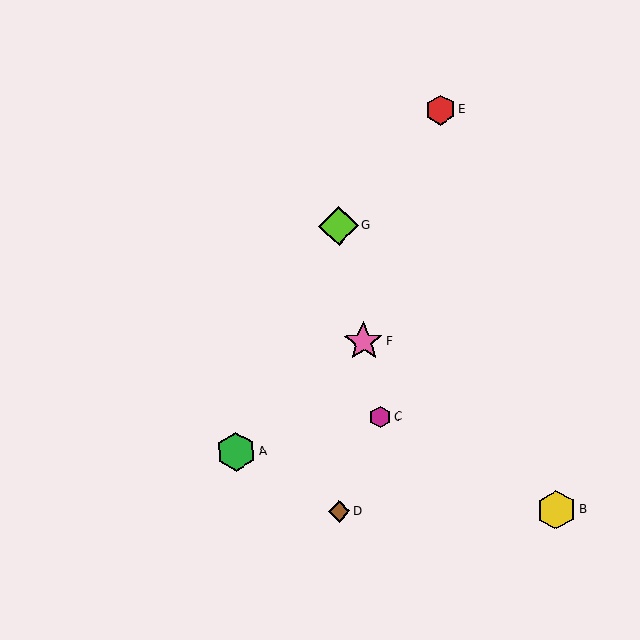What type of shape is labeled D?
Shape D is a brown diamond.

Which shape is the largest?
The pink star (labeled F) is the largest.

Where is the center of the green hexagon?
The center of the green hexagon is at (236, 452).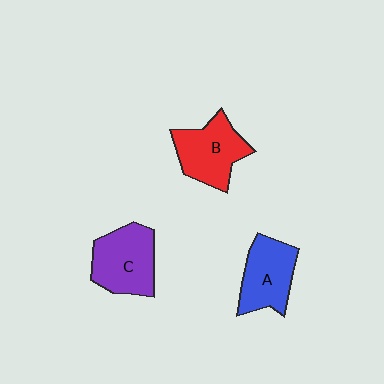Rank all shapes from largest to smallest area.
From largest to smallest: C (purple), B (red), A (blue).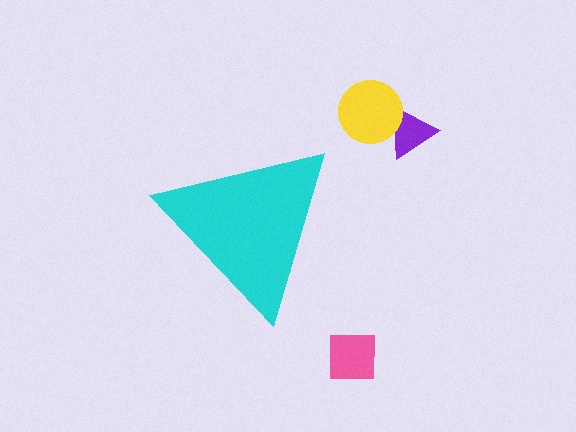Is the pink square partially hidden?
No, the pink square is fully visible.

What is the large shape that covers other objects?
A cyan triangle.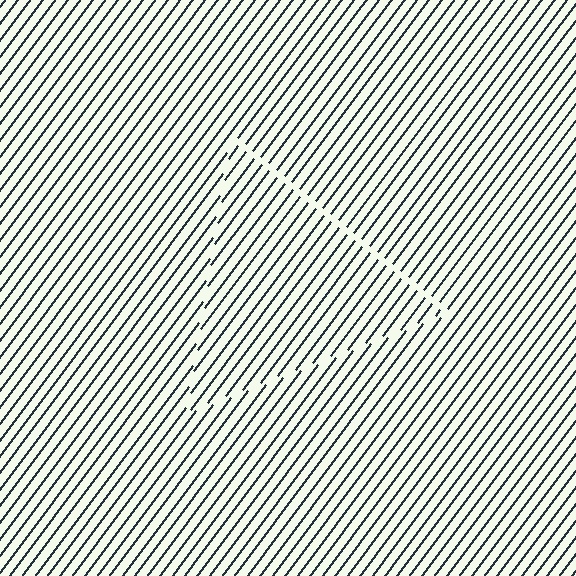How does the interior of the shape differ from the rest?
The interior of the shape contains the same grating, shifted by half a period — the contour is defined by the phase discontinuity where line-ends from the inner and outer gratings abut.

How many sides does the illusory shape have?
3 sides — the line-ends trace a triangle.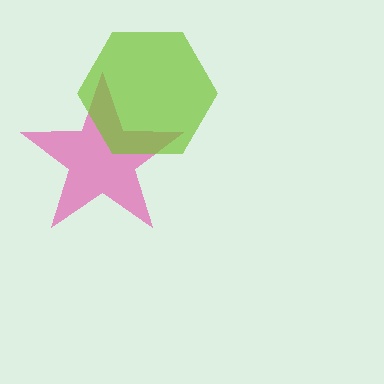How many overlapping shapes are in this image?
There are 2 overlapping shapes in the image.